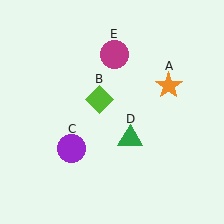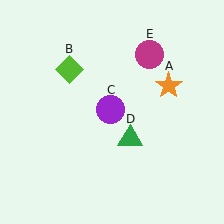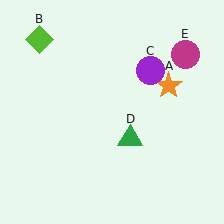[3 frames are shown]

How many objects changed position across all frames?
3 objects changed position: lime diamond (object B), purple circle (object C), magenta circle (object E).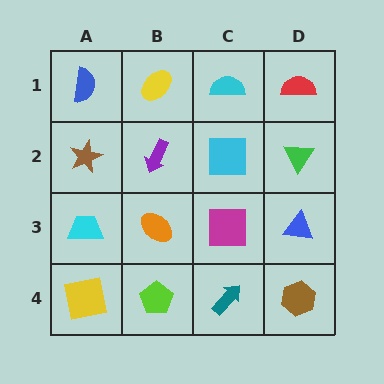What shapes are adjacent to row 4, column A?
A cyan trapezoid (row 3, column A), a lime pentagon (row 4, column B).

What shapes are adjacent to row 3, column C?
A cyan square (row 2, column C), a teal arrow (row 4, column C), an orange ellipse (row 3, column B), a blue triangle (row 3, column D).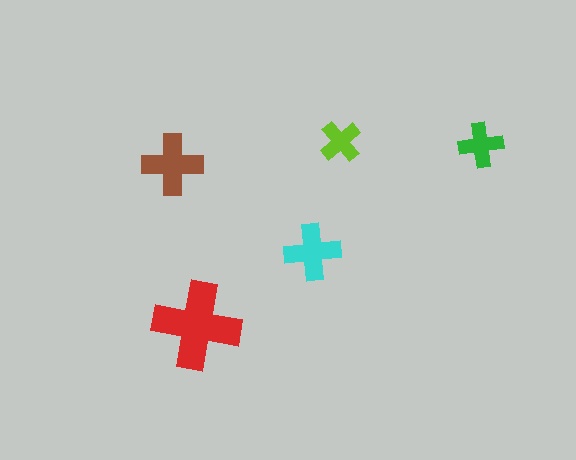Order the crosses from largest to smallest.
the red one, the brown one, the cyan one, the green one, the lime one.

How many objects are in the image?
There are 5 objects in the image.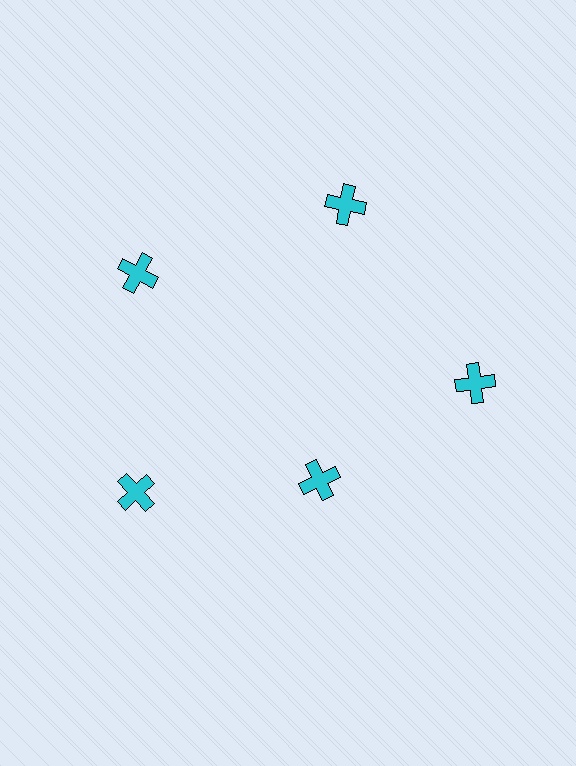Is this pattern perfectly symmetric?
No. The 5 cyan crosses are arranged in a ring, but one element near the 5 o'clock position is pulled inward toward the center, breaking the 5-fold rotational symmetry.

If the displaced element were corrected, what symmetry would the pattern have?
It would have 5-fold rotational symmetry — the pattern would map onto itself every 72 degrees.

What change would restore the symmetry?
The symmetry would be restored by moving it outward, back onto the ring so that all 5 crosses sit at equal angles and equal distance from the center.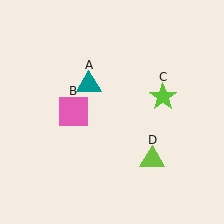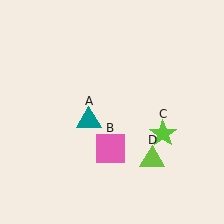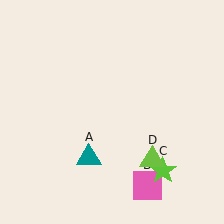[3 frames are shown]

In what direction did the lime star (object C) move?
The lime star (object C) moved down.